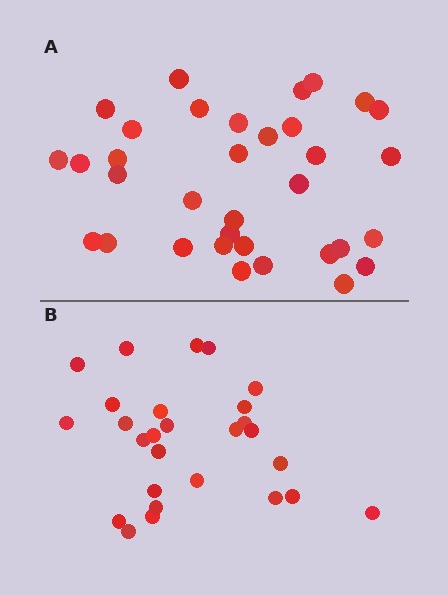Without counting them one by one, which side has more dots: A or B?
Region A (the top region) has more dots.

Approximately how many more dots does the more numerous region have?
Region A has roughly 8 or so more dots than region B.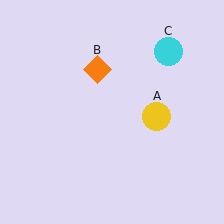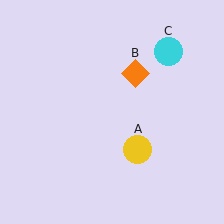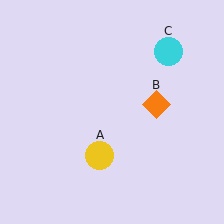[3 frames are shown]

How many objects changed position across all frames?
2 objects changed position: yellow circle (object A), orange diamond (object B).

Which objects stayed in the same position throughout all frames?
Cyan circle (object C) remained stationary.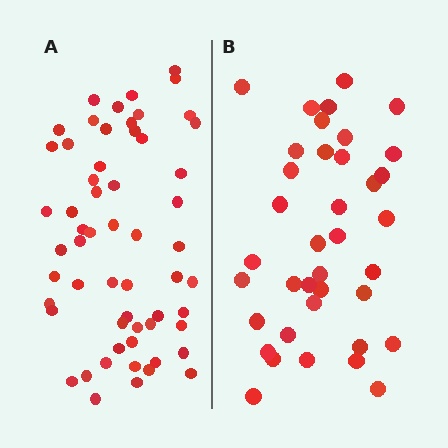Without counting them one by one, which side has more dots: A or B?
Region A (the left region) has more dots.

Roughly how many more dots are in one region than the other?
Region A has approximately 20 more dots than region B.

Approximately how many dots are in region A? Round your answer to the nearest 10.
About 60 dots. (The exact count is 58, which rounds to 60.)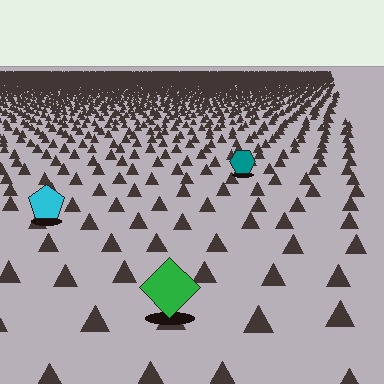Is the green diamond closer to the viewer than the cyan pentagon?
Yes. The green diamond is closer — you can tell from the texture gradient: the ground texture is coarser near it.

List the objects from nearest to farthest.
From nearest to farthest: the green diamond, the cyan pentagon, the teal hexagon.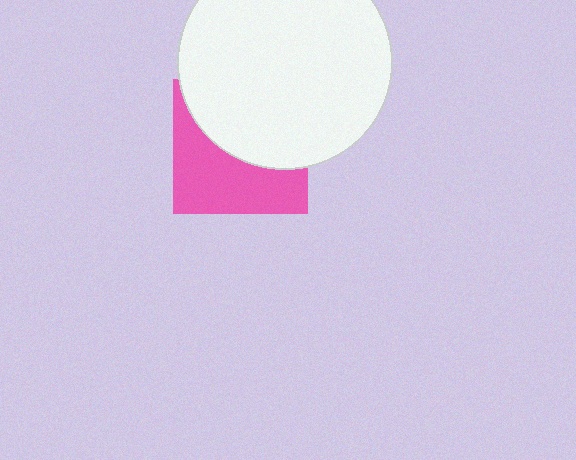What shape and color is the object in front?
The object in front is a white circle.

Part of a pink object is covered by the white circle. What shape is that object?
It is a square.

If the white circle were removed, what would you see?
You would see the complete pink square.